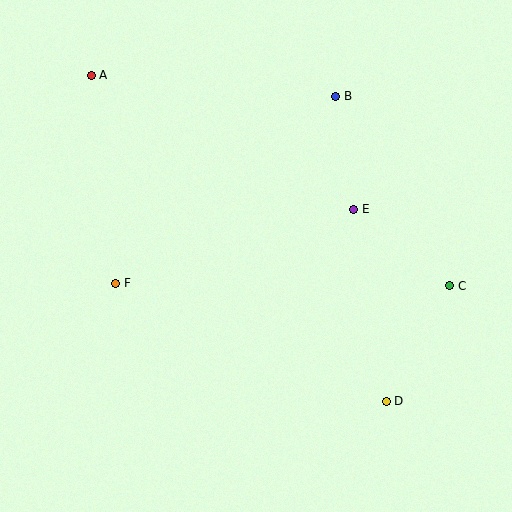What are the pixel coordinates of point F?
Point F is at (116, 283).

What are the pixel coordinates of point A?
Point A is at (91, 75).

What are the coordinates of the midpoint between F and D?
The midpoint between F and D is at (251, 342).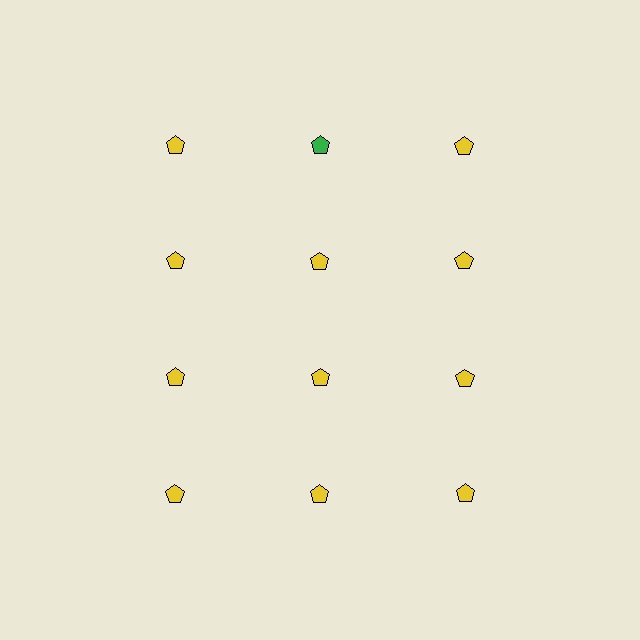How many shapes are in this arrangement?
There are 12 shapes arranged in a grid pattern.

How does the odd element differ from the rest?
It has a different color: green instead of yellow.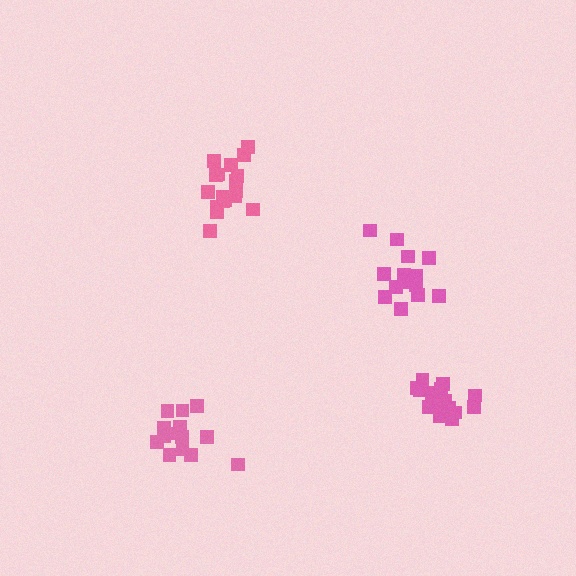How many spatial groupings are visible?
There are 4 spatial groupings.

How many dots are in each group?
Group 1: 15 dots, Group 2: 18 dots, Group 3: 16 dots, Group 4: 14 dots (63 total).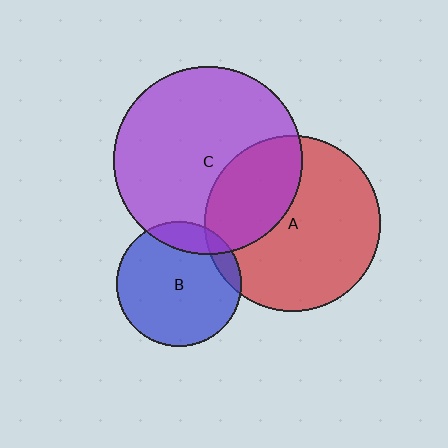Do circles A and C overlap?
Yes.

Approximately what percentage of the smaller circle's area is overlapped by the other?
Approximately 35%.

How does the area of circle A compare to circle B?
Approximately 2.0 times.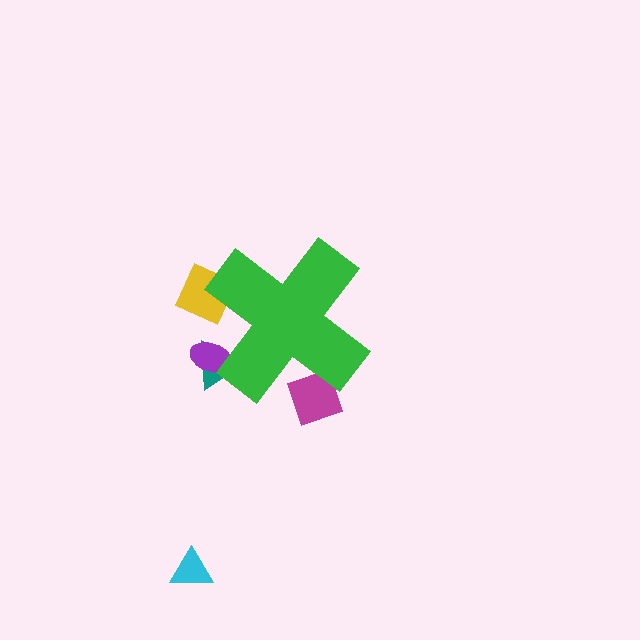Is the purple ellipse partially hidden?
Yes, the purple ellipse is partially hidden behind the green cross.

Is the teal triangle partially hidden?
Yes, the teal triangle is partially hidden behind the green cross.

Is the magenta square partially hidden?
Yes, the magenta square is partially hidden behind the green cross.